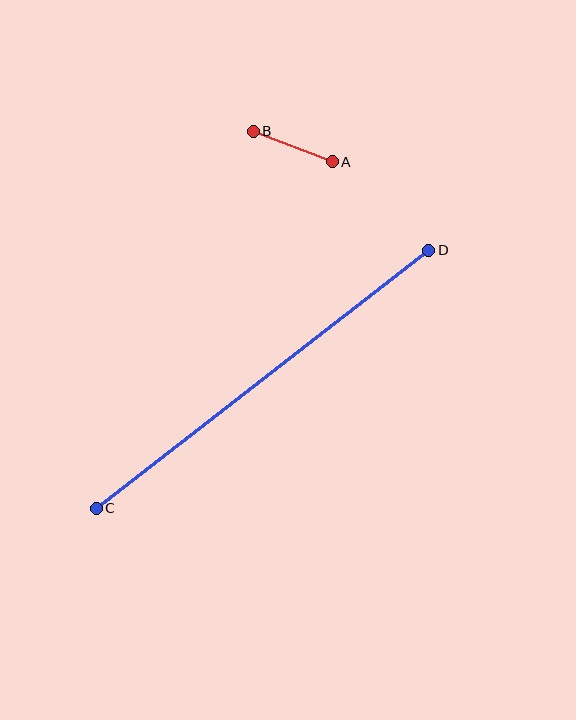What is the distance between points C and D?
The distance is approximately 421 pixels.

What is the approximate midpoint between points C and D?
The midpoint is at approximately (263, 379) pixels.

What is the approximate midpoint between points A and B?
The midpoint is at approximately (293, 147) pixels.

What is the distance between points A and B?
The distance is approximately 85 pixels.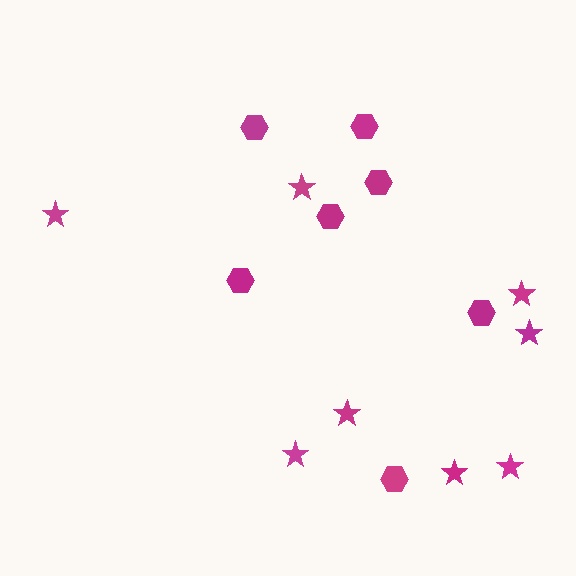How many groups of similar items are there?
There are 2 groups: one group of stars (8) and one group of hexagons (7).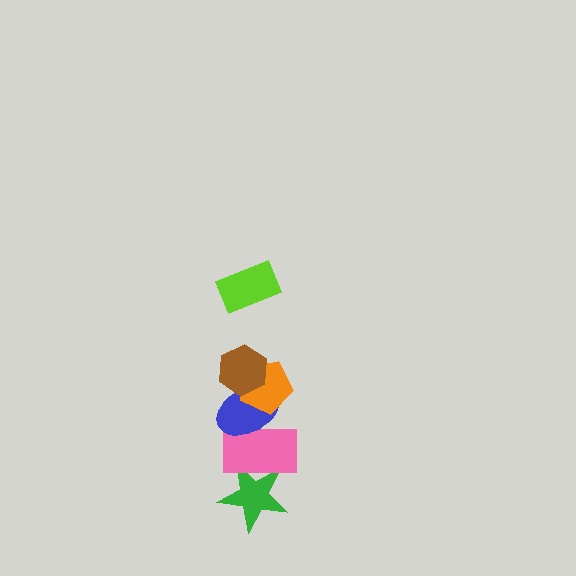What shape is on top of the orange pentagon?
The brown hexagon is on top of the orange pentagon.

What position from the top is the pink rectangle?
The pink rectangle is 5th from the top.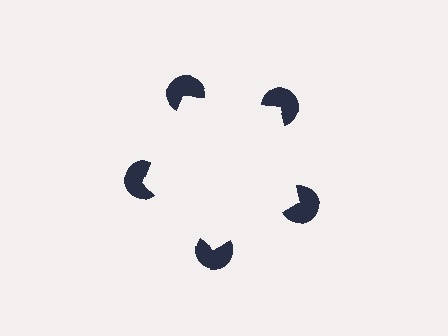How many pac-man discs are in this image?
There are 5 — one at each vertex of the illusory pentagon.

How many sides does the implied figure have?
5 sides.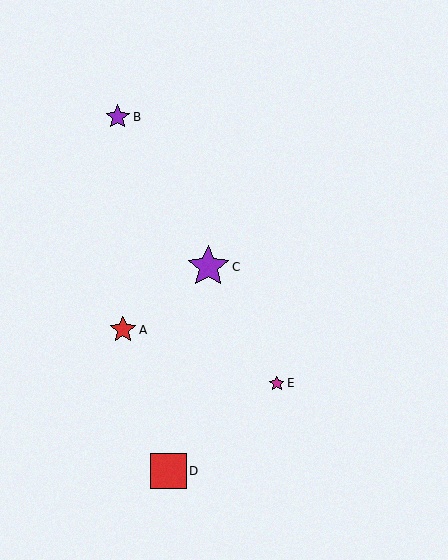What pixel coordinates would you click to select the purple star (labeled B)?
Click at (118, 117) to select the purple star B.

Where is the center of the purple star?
The center of the purple star is at (118, 117).